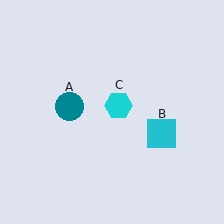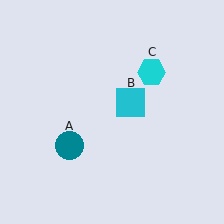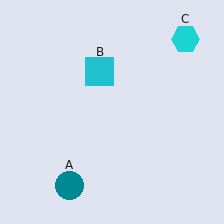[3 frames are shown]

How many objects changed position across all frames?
3 objects changed position: teal circle (object A), cyan square (object B), cyan hexagon (object C).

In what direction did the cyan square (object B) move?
The cyan square (object B) moved up and to the left.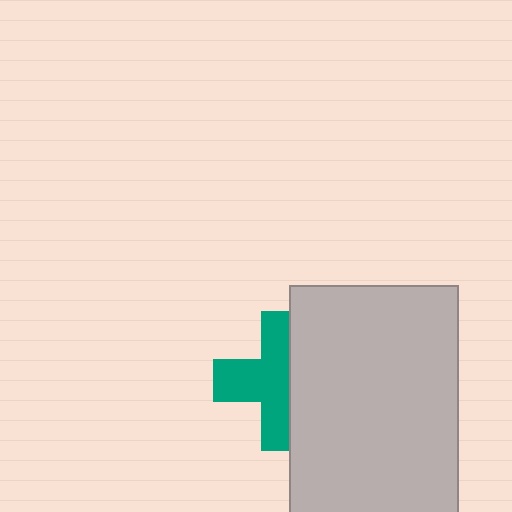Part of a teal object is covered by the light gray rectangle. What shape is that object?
It is a cross.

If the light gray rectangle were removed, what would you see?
You would see the complete teal cross.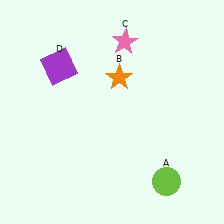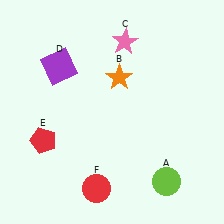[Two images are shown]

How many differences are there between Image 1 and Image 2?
There are 2 differences between the two images.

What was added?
A red pentagon (E), a red circle (F) were added in Image 2.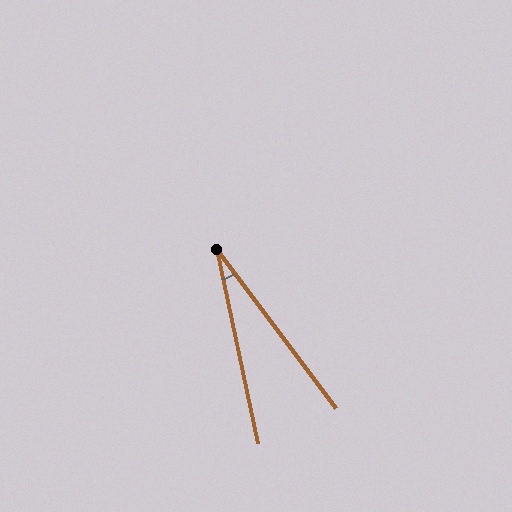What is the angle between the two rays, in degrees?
Approximately 25 degrees.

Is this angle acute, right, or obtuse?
It is acute.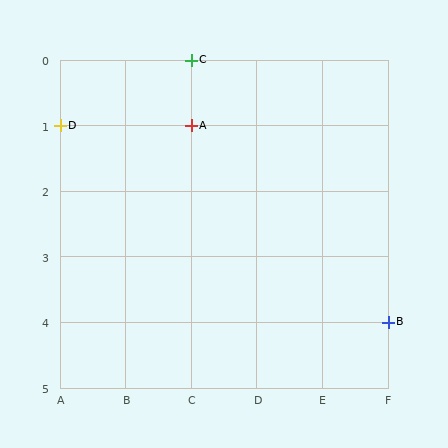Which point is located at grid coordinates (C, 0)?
Point C is at (C, 0).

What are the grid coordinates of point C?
Point C is at grid coordinates (C, 0).